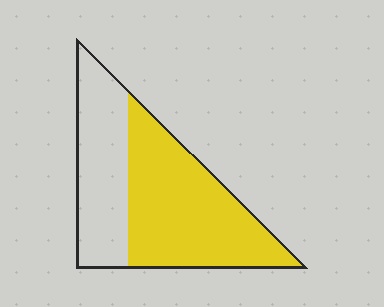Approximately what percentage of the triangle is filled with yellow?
Approximately 60%.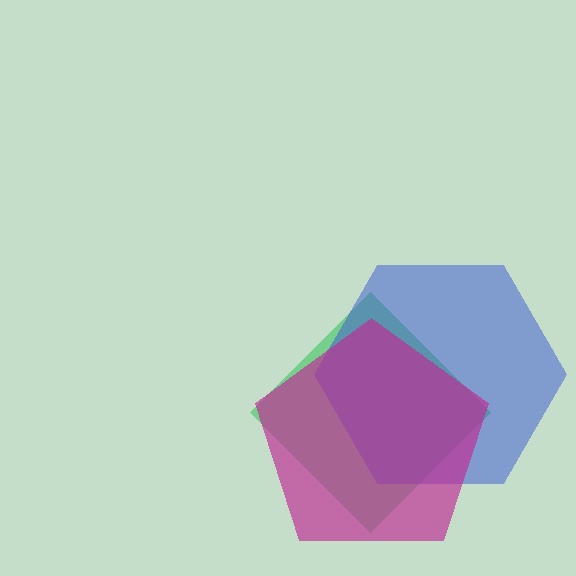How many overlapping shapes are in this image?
There are 3 overlapping shapes in the image.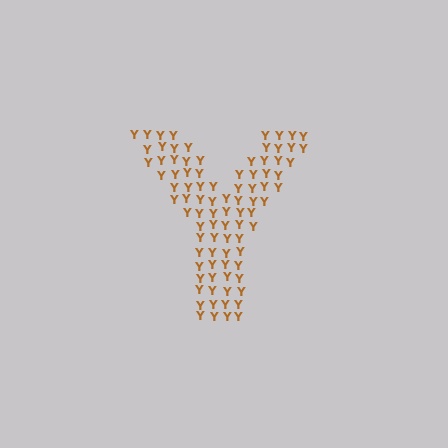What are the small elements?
The small elements are letter Y's.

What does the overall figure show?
The overall figure shows the letter Y.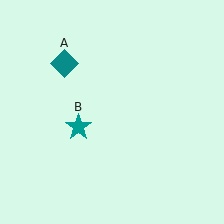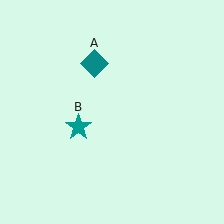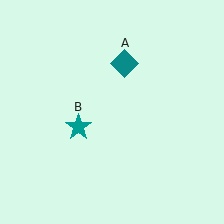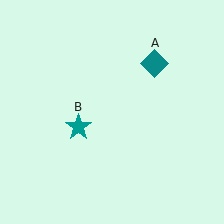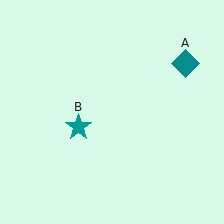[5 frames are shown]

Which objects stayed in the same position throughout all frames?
Teal star (object B) remained stationary.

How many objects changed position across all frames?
1 object changed position: teal diamond (object A).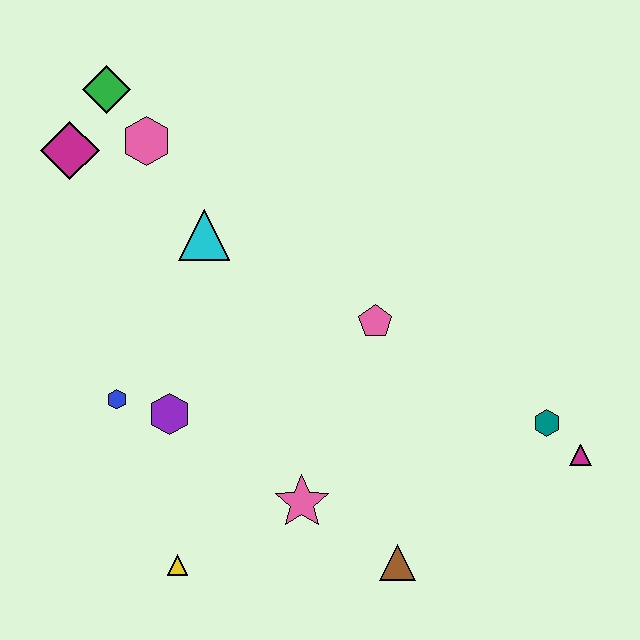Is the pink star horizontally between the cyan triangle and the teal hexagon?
Yes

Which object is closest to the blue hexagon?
The purple hexagon is closest to the blue hexagon.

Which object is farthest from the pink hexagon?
The magenta triangle is farthest from the pink hexagon.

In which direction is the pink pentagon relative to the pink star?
The pink pentagon is above the pink star.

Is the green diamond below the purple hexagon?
No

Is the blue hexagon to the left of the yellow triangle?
Yes